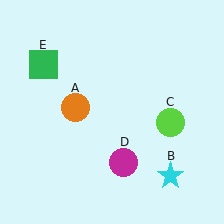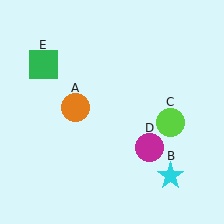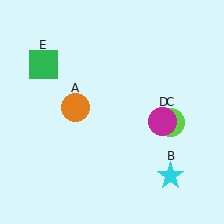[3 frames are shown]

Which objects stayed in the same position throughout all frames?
Orange circle (object A) and cyan star (object B) and lime circle (object C) and green square (object E) remained stationary.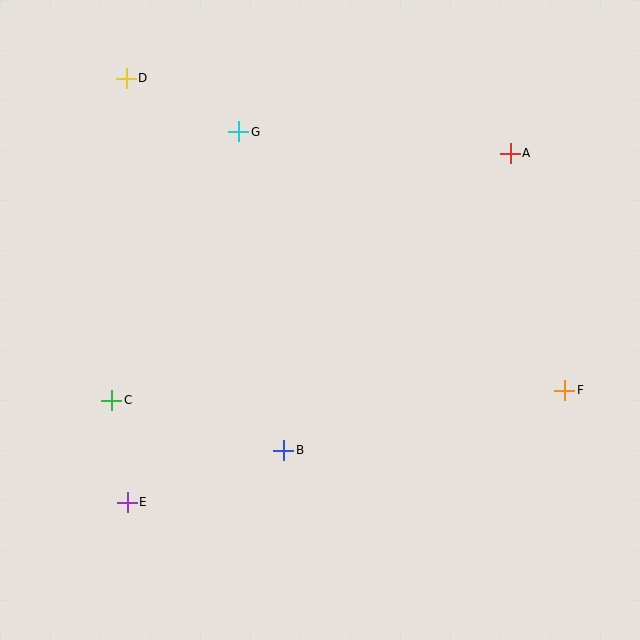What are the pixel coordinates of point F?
Point F is at (565, 390).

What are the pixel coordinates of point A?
Point A is at (510, 153).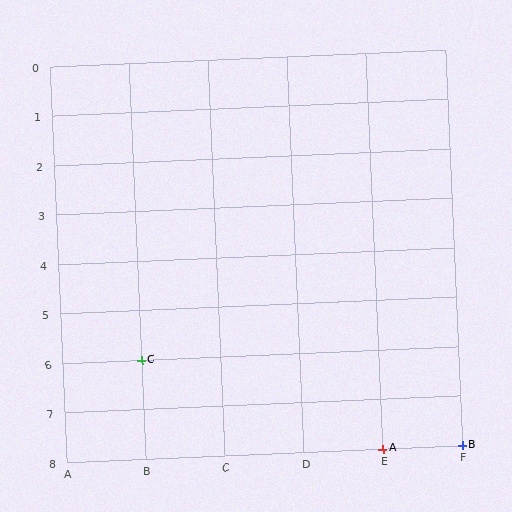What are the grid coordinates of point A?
Point A is at grid coordinates (E, 8).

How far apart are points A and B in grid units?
Points A and B are 1 column apart.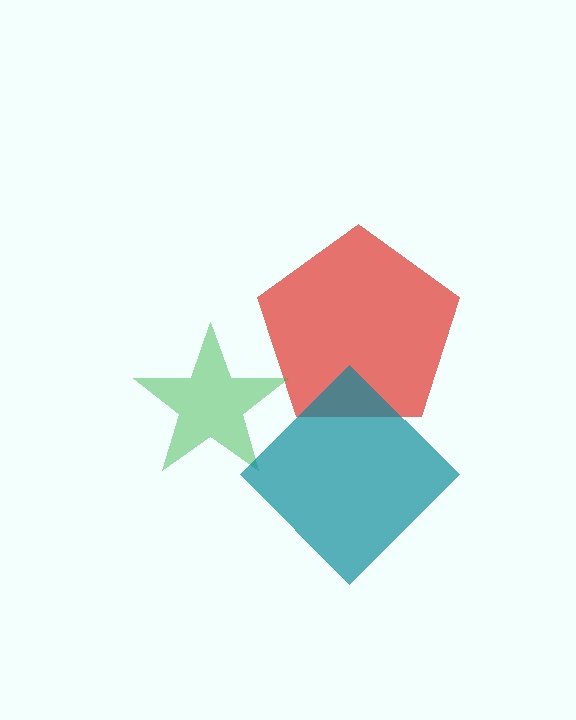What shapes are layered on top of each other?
The layered shapes are: a red pentagon, a green star, a teal diamond.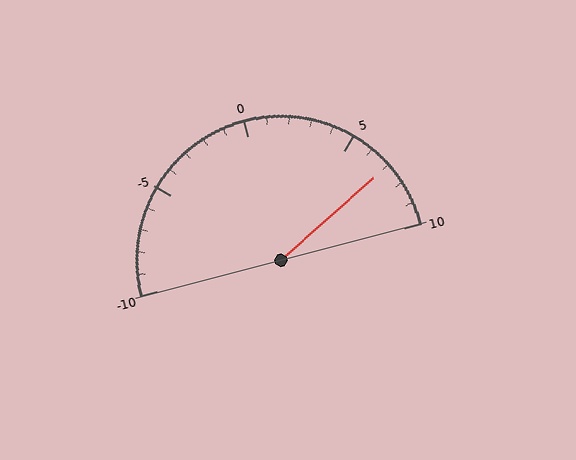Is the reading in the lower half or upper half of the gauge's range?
The reading is in the upper half of the range (-10 to 10).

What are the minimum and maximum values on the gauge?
The gauge ranges from -10 to 10.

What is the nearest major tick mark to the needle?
The nearest major tick mark is 5.